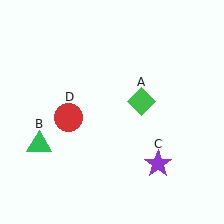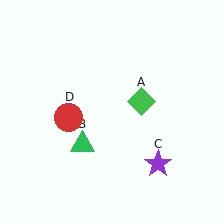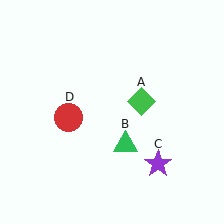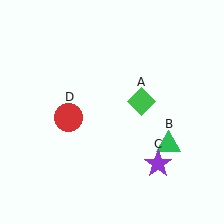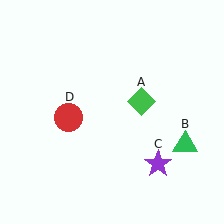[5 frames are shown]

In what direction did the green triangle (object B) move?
The green triangle (object B) moved right.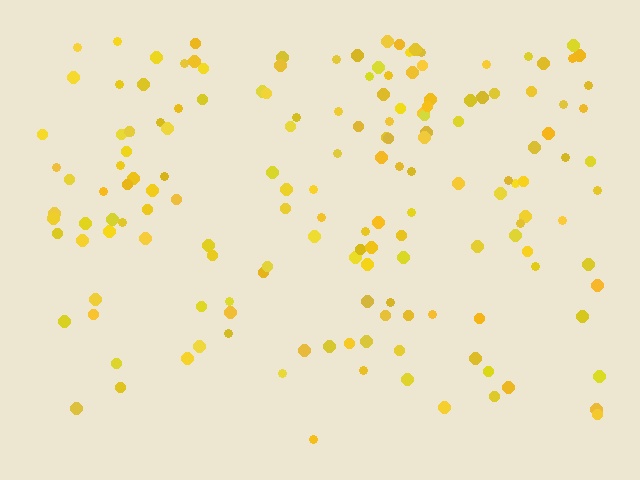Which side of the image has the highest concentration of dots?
The top.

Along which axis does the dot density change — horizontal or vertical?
Vertical.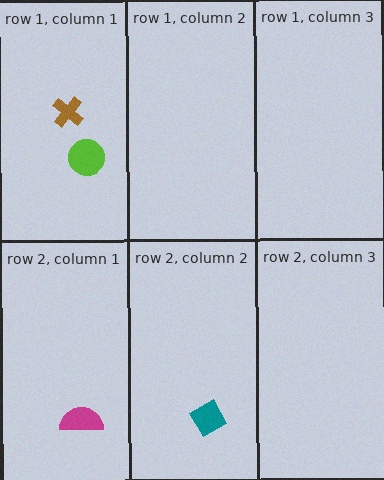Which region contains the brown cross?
The row 1, column 1 region.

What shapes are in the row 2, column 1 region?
The magenta semicircle.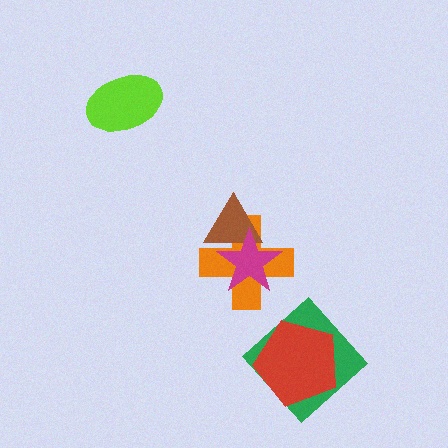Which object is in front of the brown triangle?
The magenta star is in front of the brown triangle.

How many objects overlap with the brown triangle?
2 objects overlap with the brown triangle.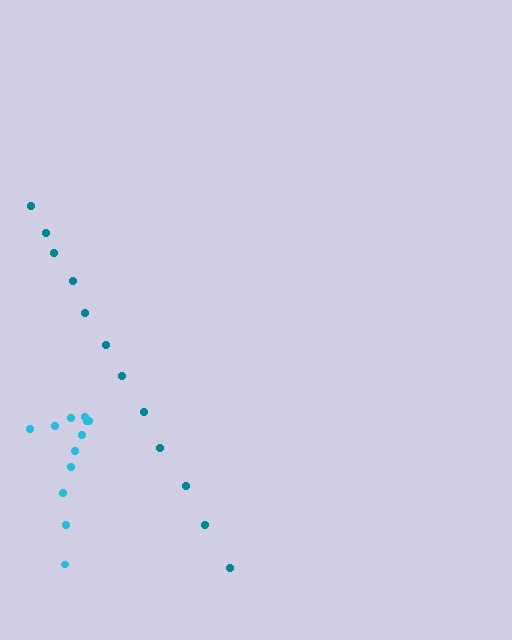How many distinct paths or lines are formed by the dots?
There are 2 distinct paths.